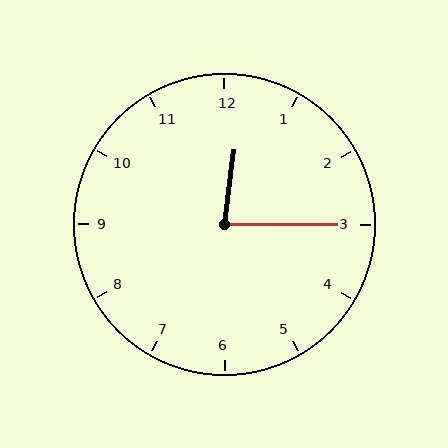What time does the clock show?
12:15.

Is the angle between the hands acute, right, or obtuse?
It is acute.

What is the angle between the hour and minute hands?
Approximately 82 degrees.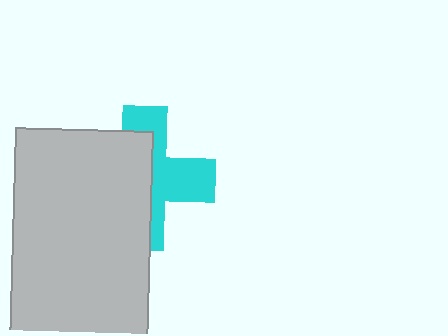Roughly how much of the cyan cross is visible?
A small part of it is visible (roughly 44%).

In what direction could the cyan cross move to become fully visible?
The cyan cross could move right. That would shift it out from behind the light gray rectangle entirely.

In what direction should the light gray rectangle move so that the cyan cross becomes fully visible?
The light gray rectangle should move left. That is the shortest direction to clear the overlap and leave the cyan cross fully visible.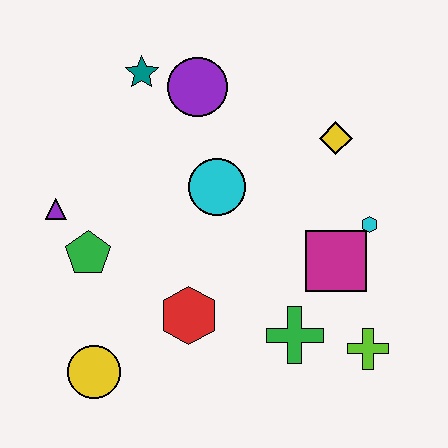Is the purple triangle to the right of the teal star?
No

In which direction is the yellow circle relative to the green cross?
The yellow circle is to the left of the green cross.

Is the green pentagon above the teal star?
No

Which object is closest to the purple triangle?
The green pentagon is closest to the purple triangle.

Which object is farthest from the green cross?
The teal star is farthest from the green cross.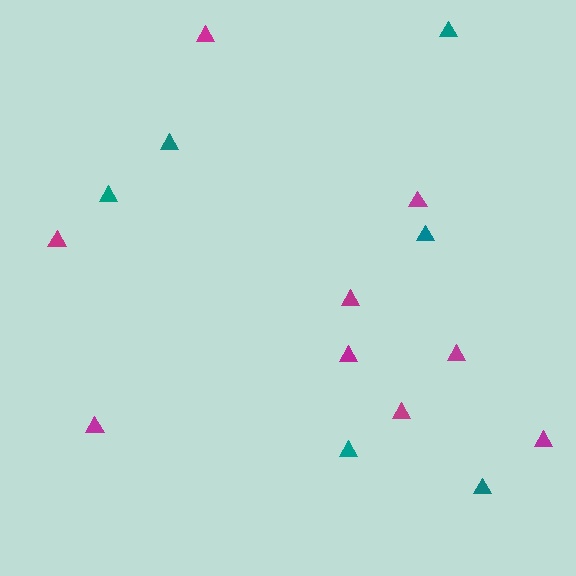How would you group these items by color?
There are 2 groups: one group of magenta triangles (9) and one group of teal triangles (6).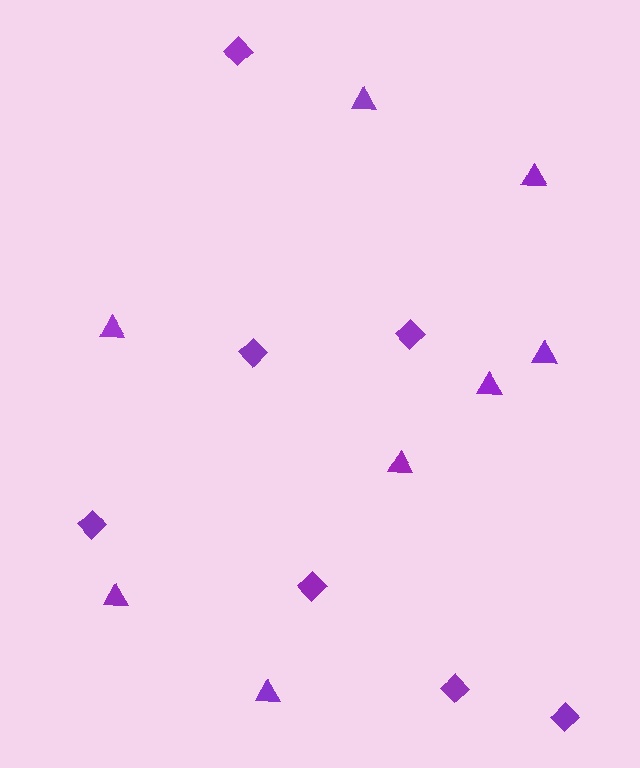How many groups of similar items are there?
There are 2 groups: one group of diamonds (7) and one group of triangles (8).